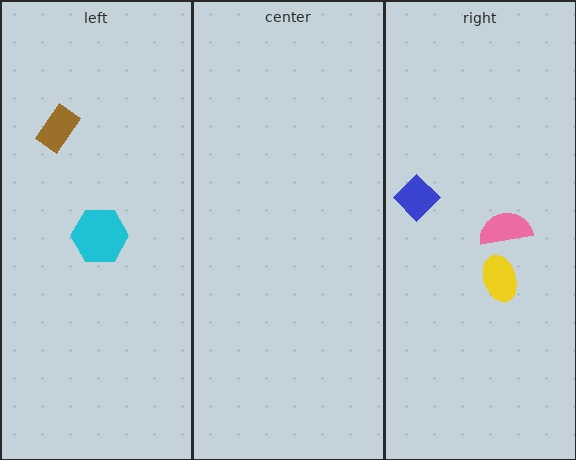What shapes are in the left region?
The brown rectangle, the cyan hexagon.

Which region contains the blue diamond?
The right region.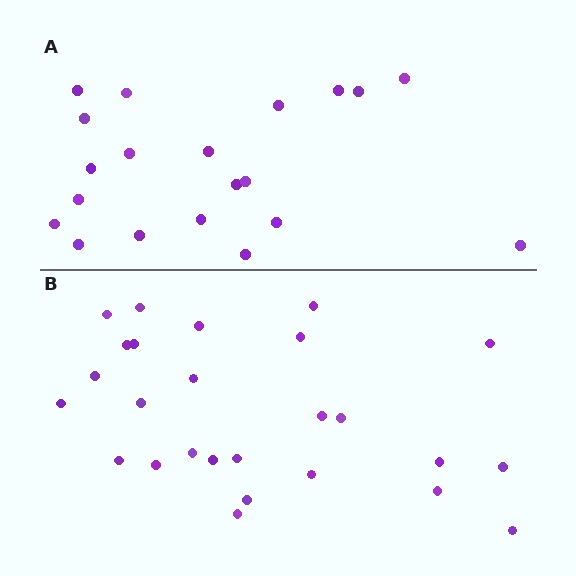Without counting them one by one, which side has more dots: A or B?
Region B (the bottom region) has more dots.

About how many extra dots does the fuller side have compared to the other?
Region B has about 6 more dots than region A.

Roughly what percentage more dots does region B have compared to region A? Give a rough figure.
About 30% more.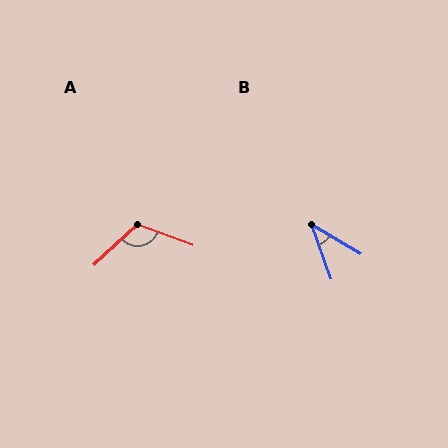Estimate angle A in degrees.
Approximately 117 degrees.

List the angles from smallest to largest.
B (39°), A (117°).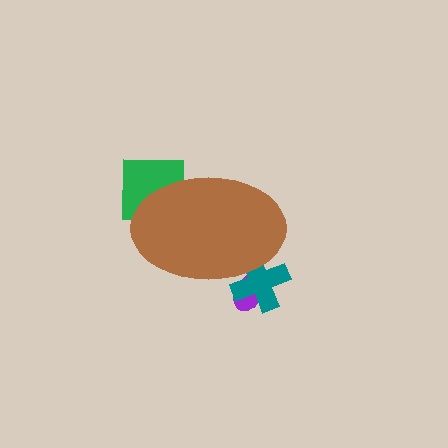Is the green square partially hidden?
Yes, the green square is partially hidden behind the brown ellipse.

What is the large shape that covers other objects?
A brown ellipse.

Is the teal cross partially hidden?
Yes, the teal cross is partially hidden behind the brown ellipse.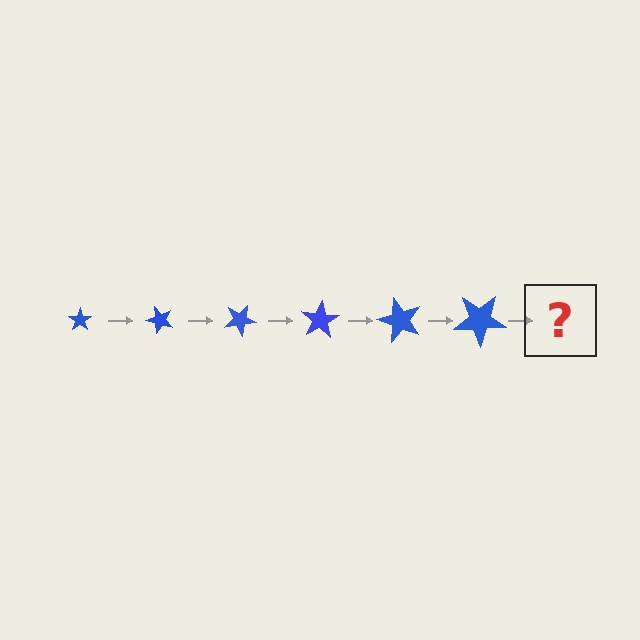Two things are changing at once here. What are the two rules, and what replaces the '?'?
The two rules are that the star grows larger each step and it rotates 50 degrees each step. The '?' should be a star, larger than the previous one and rotated 300 degrees from the start.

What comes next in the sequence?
The next element should be a star, larger than the previous one and rotated 300 degrees from the start.